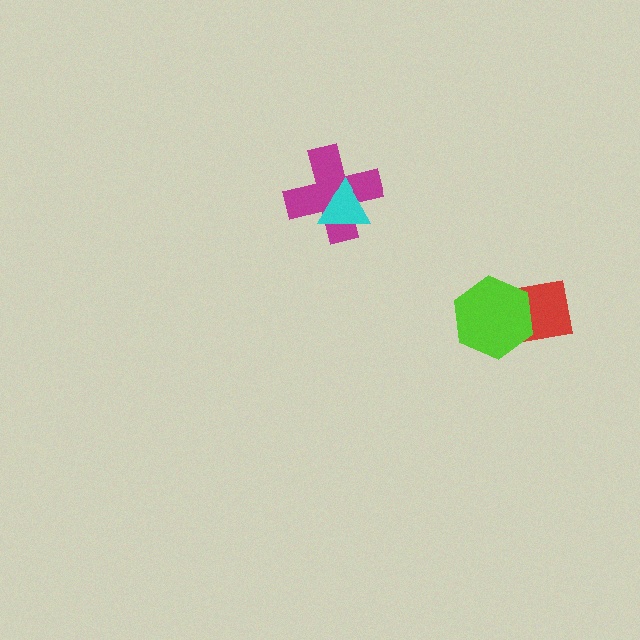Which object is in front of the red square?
The lime hexagon is in front of the red square.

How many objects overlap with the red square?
1 object overlaps with the red square.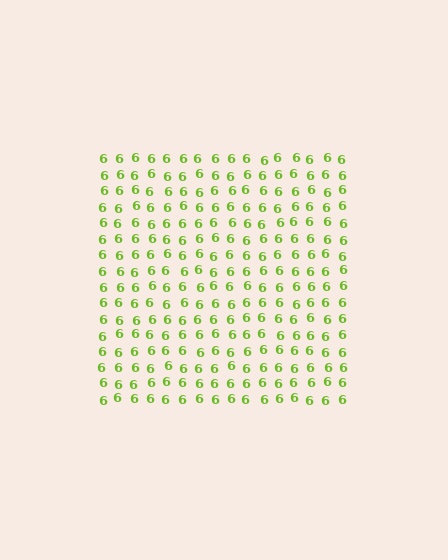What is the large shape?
The large shape is a square.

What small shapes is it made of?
It is made of small digit 6's.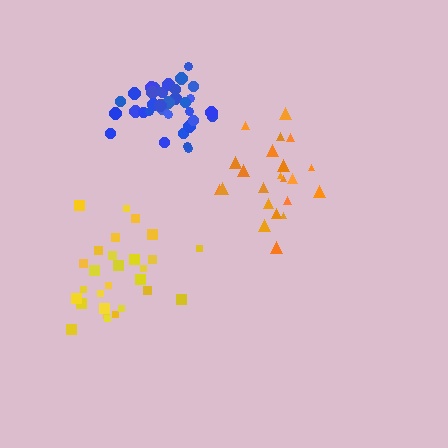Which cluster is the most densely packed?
Blue.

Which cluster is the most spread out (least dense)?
Yellow.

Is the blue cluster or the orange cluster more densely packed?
Blue.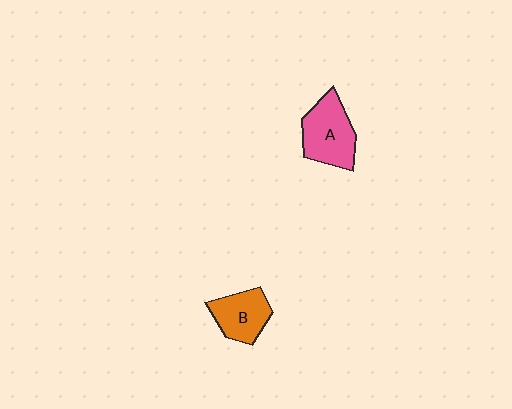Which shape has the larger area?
Shape A (pink).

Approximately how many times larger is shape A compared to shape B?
Approximately 1.3 times.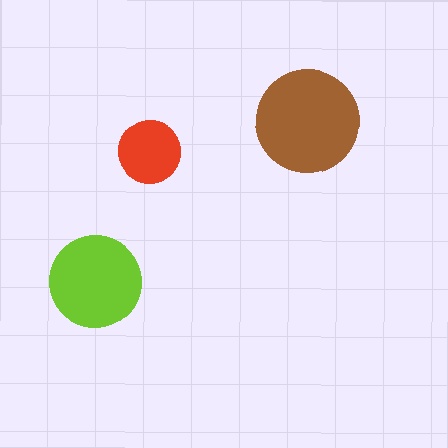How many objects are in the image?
There are 3 objects in the image.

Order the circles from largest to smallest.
the brown one, the lime one, the red one.